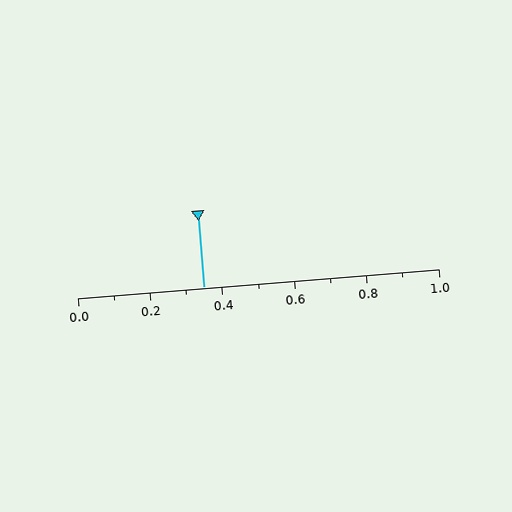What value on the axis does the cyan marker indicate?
The marker indicates approximately 0.35.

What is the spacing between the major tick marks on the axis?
The major ticks are spaced 0.2 apart.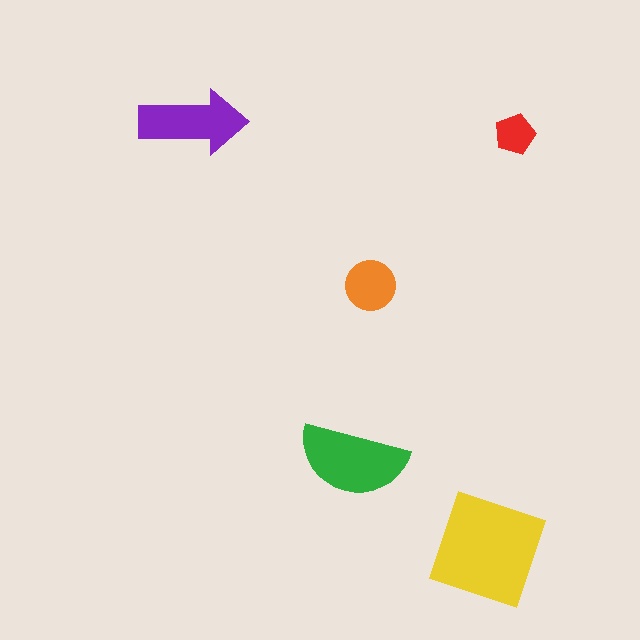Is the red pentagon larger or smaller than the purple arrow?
Smaller.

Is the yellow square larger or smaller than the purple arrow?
Larger.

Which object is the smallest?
The red pentagon.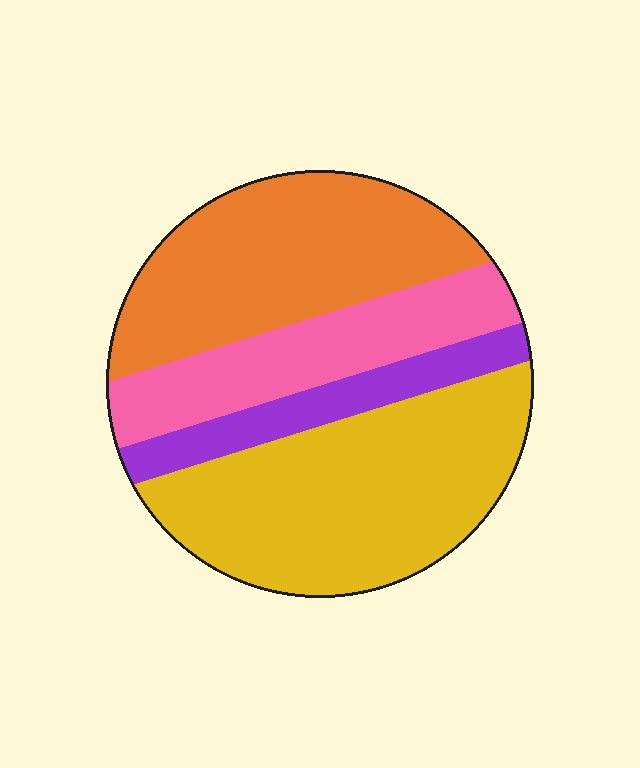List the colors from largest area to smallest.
From largest to smallest: yellow, orange, pink, purple.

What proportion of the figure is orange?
Orange takes up between a quarter and a half of the figure.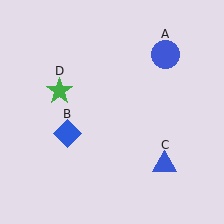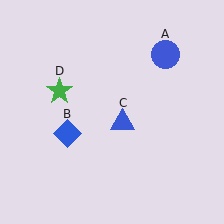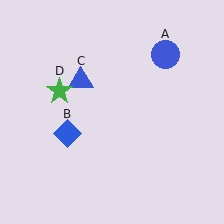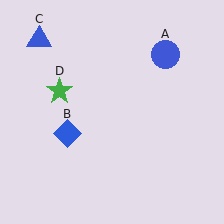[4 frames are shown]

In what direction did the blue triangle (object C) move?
The blue triangle (object C) moved up and to the left.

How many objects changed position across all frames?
1 object changed position: blue triangle (object C).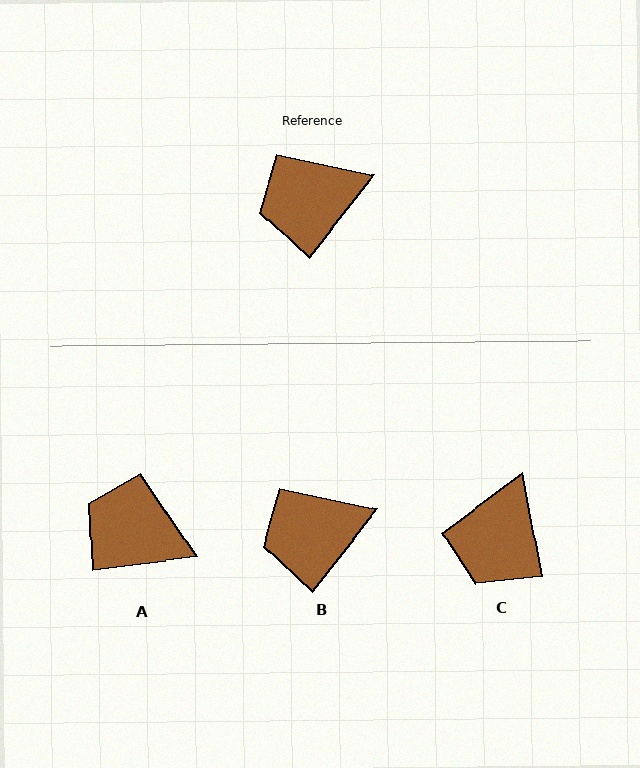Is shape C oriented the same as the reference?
No, it is off by about 49 degrees.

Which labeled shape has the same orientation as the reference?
B.